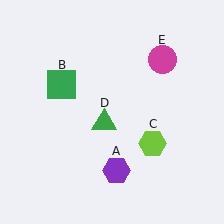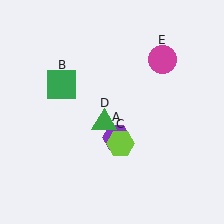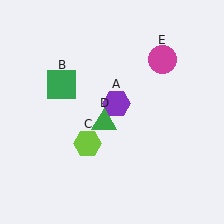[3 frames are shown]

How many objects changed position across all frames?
2 objects changed position: purple hexagon (object A), lime hexagon (object C).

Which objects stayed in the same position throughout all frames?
Green square (object B) and green triangle (object D) and magenta circle (object E) remained stationary.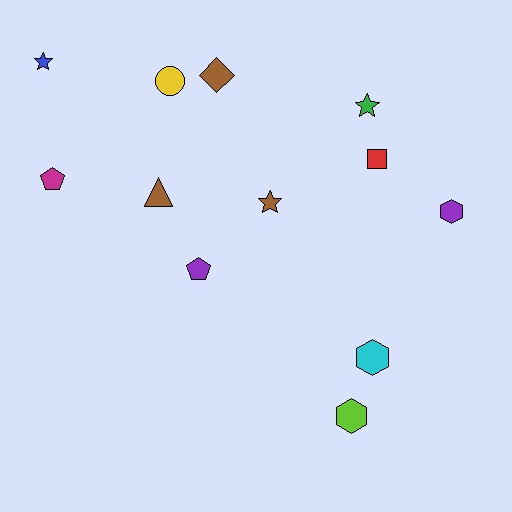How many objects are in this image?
There are 12 objects.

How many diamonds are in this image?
There is 1 diamond.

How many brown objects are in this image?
There are 3 brown objects.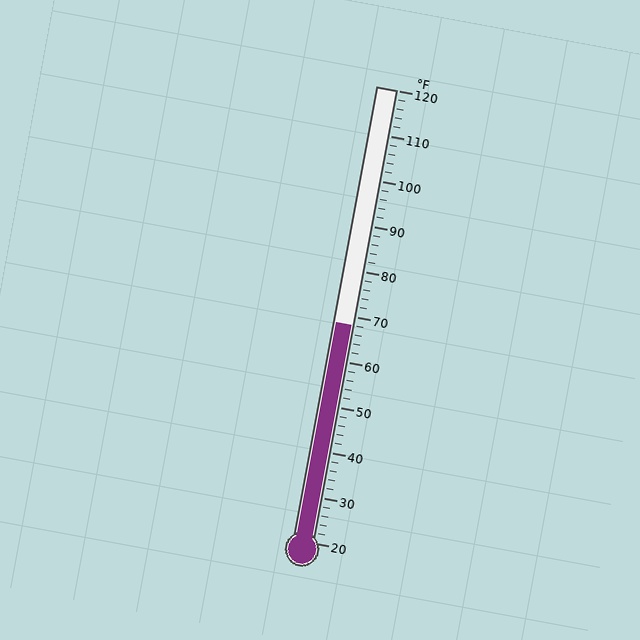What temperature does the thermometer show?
The thermometer shows approximately 68°F.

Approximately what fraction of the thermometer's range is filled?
The thermometer is filled to approximately 50% of its range.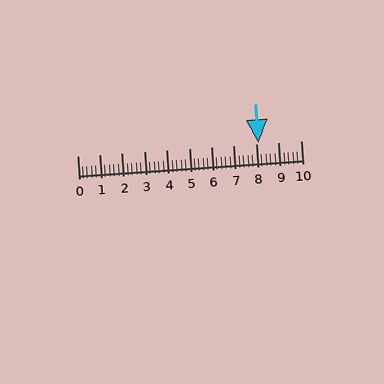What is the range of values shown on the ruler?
The ruler shows values from 0 to 10.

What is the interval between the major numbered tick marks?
The major tick marks are spaced 1 units apart.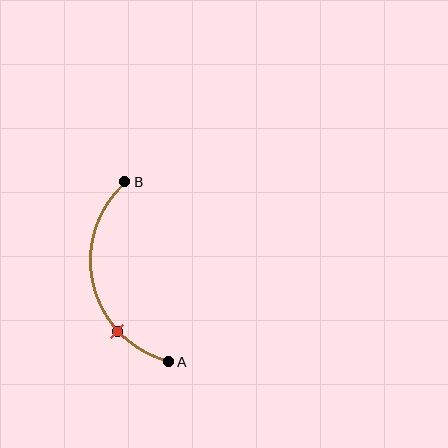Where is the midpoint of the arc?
The arc midpoint is the point on the curve farthest from the straight line joining A and B. It sits to the left of that line.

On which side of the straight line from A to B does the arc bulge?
The arc bulges to the left of the straight line connecting A and B.